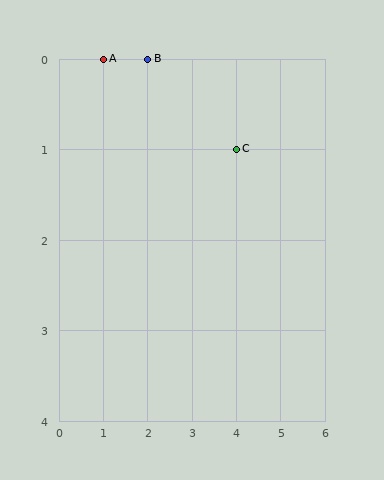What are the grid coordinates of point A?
Point A is at grid coordinates (1, 0).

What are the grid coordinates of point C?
Point C is at grid coordinates (4, 1).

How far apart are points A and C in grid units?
Points A and C are 3 columns and 1 row apart (about 3.2 grid units diagonally).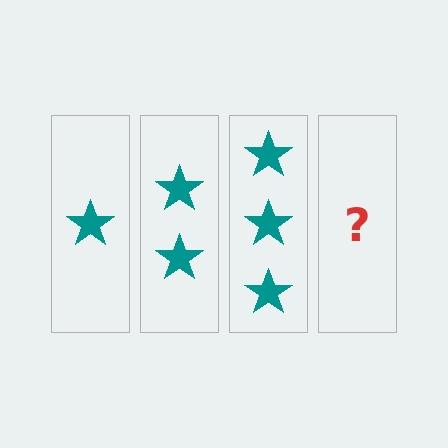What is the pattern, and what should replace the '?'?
The pattern is that each step adds one more star. The '?' should be 4 stars.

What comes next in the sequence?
The next element should be 4 stars.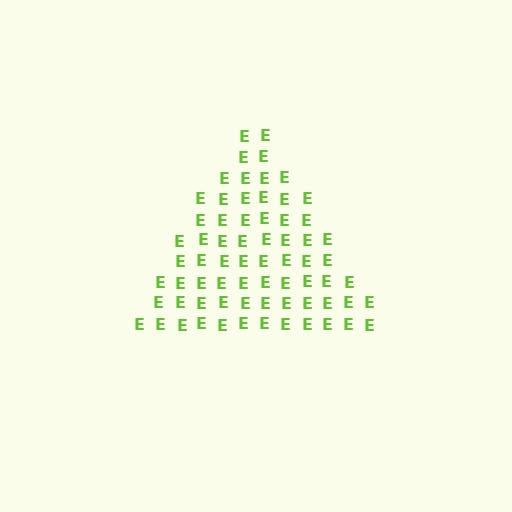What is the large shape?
The large shape is a triangle.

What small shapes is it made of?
It is made of small letter E's.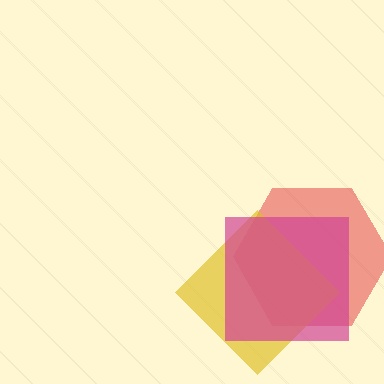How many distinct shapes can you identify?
There are 3 distinct shapes: a red hexagon, a yellow diamond, a magenta square.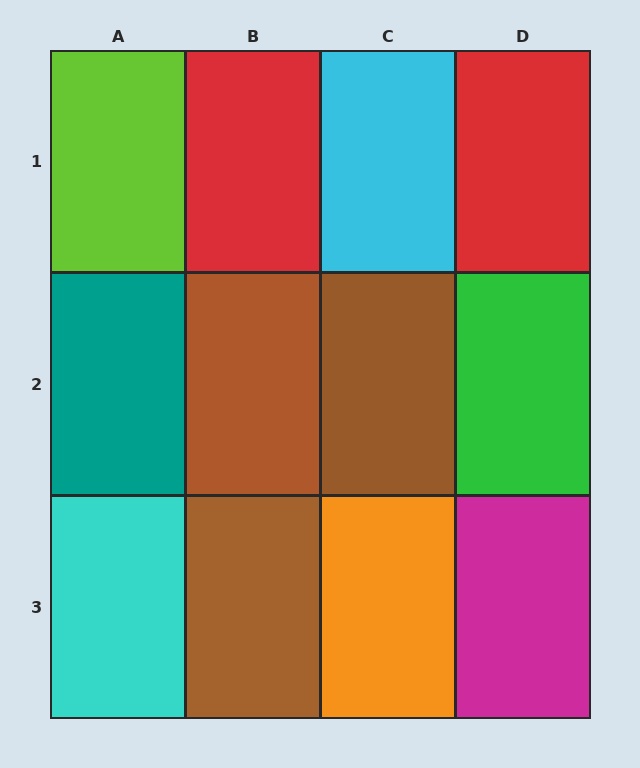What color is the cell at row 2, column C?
Brown.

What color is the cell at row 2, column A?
Teal.